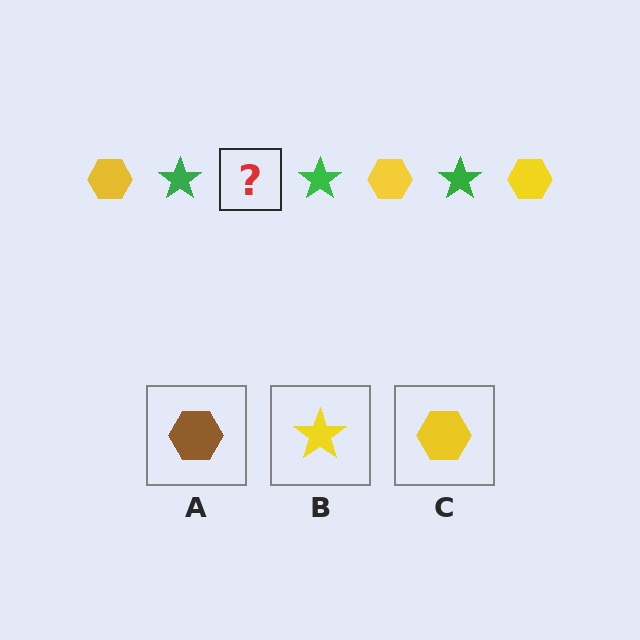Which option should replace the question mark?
Option C.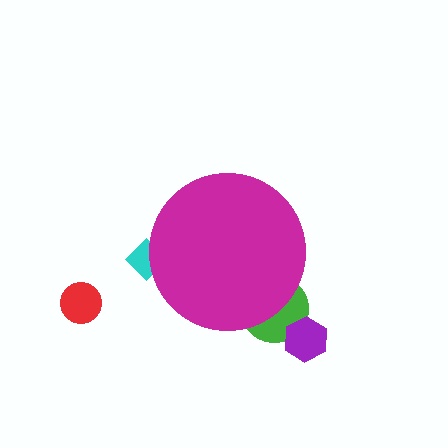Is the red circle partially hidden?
No, the red circle is fully visible.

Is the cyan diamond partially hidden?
Yes, the cyan diamond is partially hidden behind the magenta circle.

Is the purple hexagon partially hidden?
No, the purple hexagon is fully visible.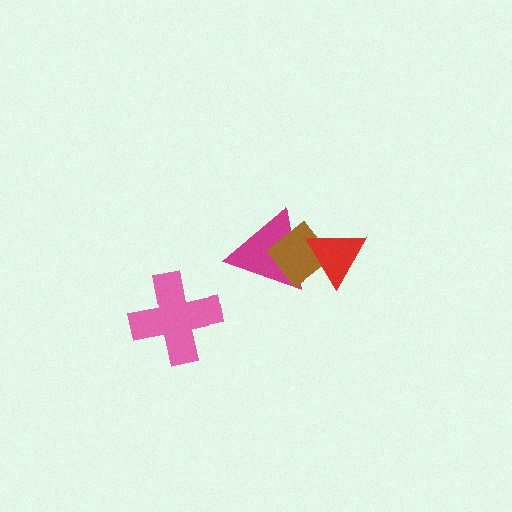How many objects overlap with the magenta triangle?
2 objects overlap with the magenta triangle.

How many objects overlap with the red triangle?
2 objects overlap with the red triangle.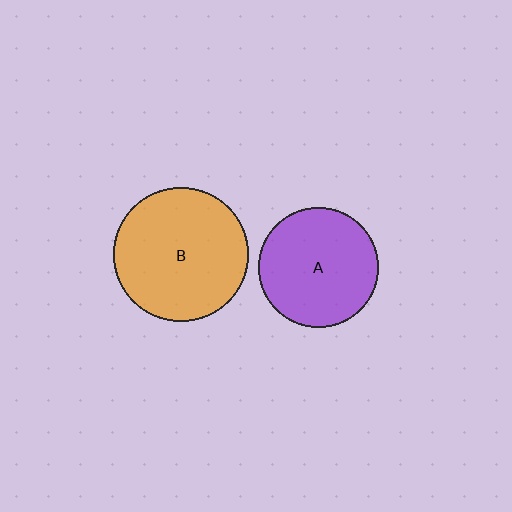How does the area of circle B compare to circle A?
Approximately 1.3 times.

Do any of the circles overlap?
No, none of the circles overlap.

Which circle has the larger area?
Circle B (orange).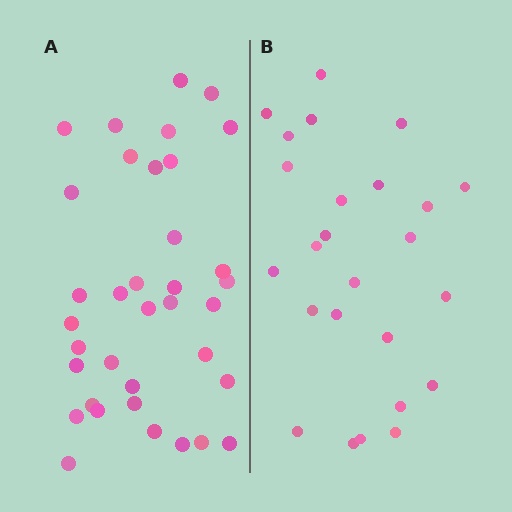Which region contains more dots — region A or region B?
Region A (the left region) has more dots.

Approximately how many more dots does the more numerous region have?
Region A has roughly 12 or so more dots than region B.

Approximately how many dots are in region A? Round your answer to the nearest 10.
About 40 dots. (The exact count is 36, which rounds to 40.)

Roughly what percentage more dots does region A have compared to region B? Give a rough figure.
About 45% more.